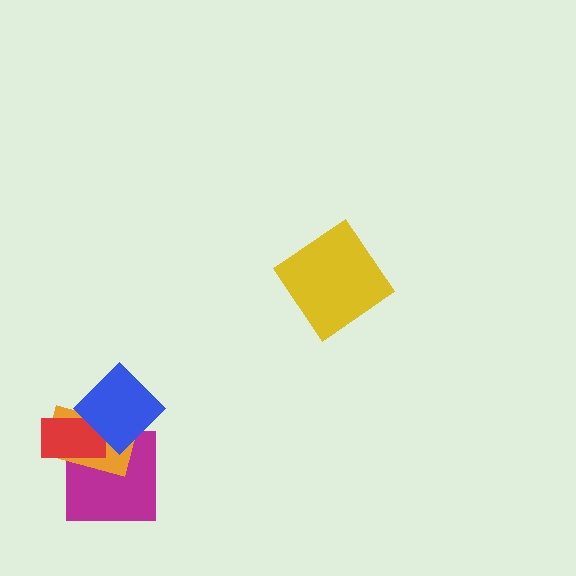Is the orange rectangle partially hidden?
Yes, it is partially covered by another shape.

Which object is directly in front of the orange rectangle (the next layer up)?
The red rectangle is directly in front of the orange rectangle.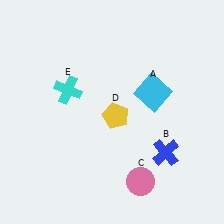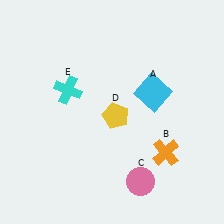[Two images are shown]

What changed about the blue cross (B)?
In Image 1, B is blue. In Image 2, it changed to orange.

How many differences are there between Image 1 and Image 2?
There is 1 difference between the two images.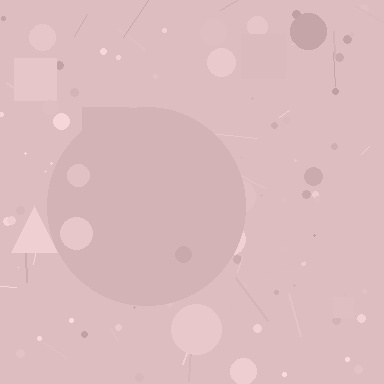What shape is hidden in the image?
A circle is hidden in the image.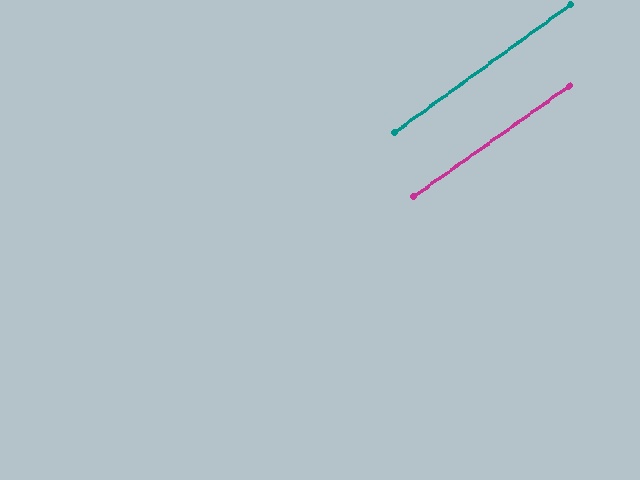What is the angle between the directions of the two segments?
Approximately 1 degree.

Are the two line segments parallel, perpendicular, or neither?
Parallel — their directions differ by only 0.8°.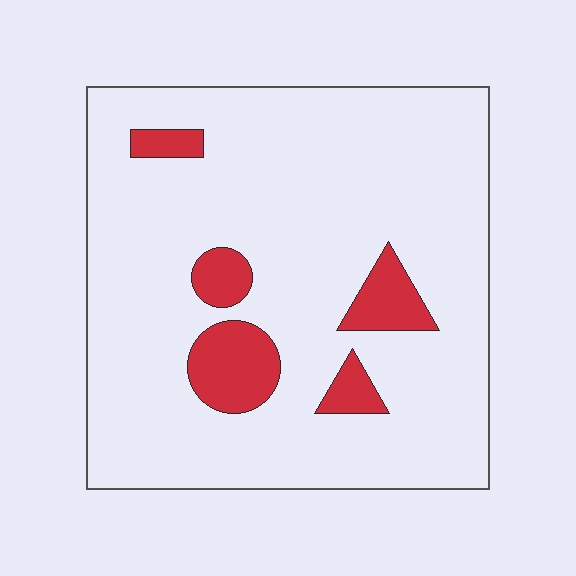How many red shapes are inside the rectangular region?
5.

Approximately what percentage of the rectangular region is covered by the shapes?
Approximately 10%.